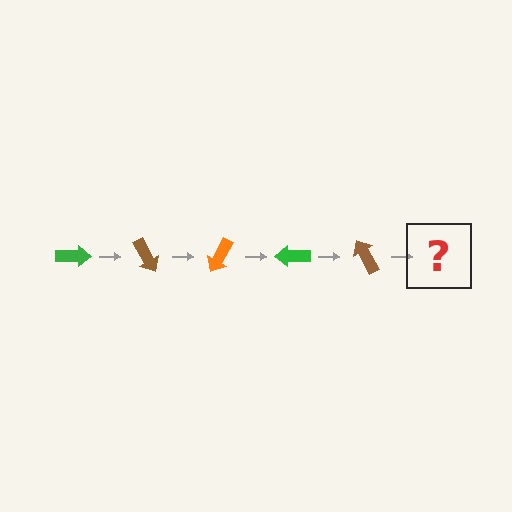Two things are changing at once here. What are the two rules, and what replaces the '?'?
The two rules are that it rotates 60 degrees each step and the color cycles through green, brown, and orange. The '?' should be an orange arrow, rotated 300 degrees from the start.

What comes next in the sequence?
The next element should be an orange arrow, rotated 300 degrees from the start.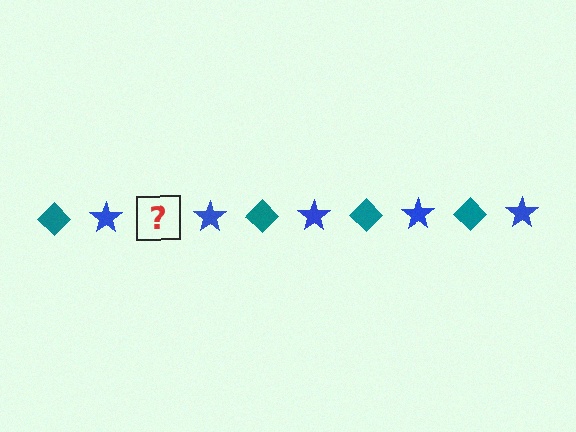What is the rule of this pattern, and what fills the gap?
The rule is that the pattern alternates between teal diamond and blue star. The gap should be filled with a teal diamond.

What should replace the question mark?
The question mark should be replaced with a teal diamond.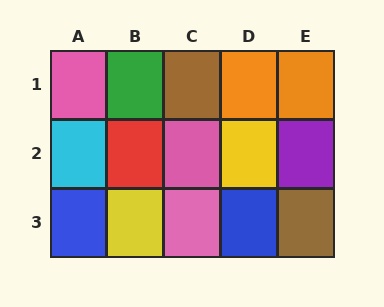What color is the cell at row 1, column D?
Orange.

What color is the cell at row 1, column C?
Brown.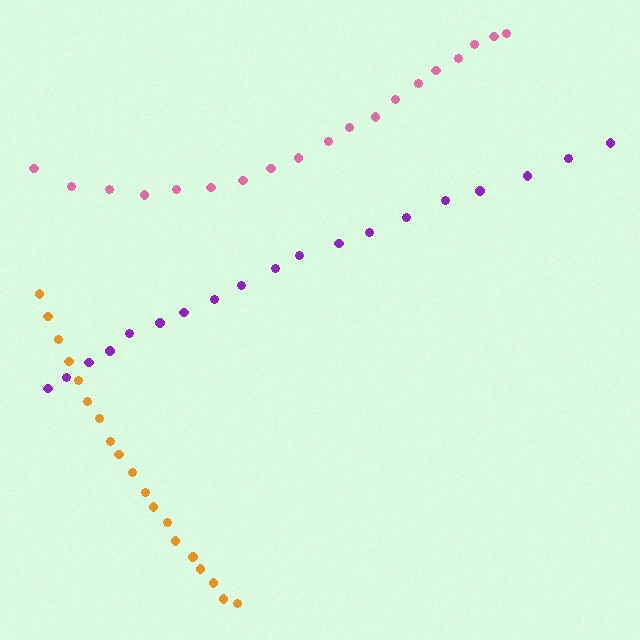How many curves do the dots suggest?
There are 3 distinct paths.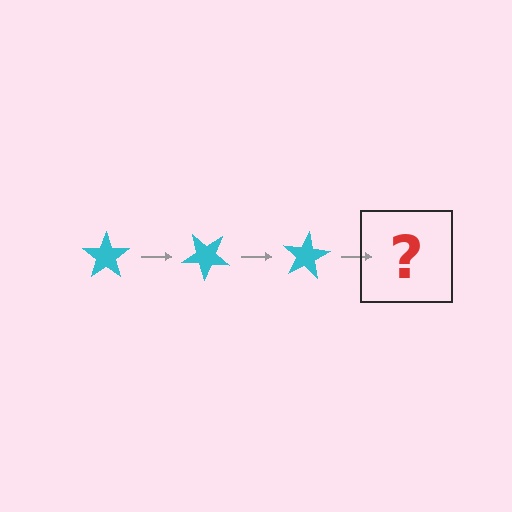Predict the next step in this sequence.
The next step is a cyan star rotated 120 degrees.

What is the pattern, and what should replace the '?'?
The pattern is that the star rotates 40 degrees each step. The '?' should be a cyan star rotated 120 degrees.